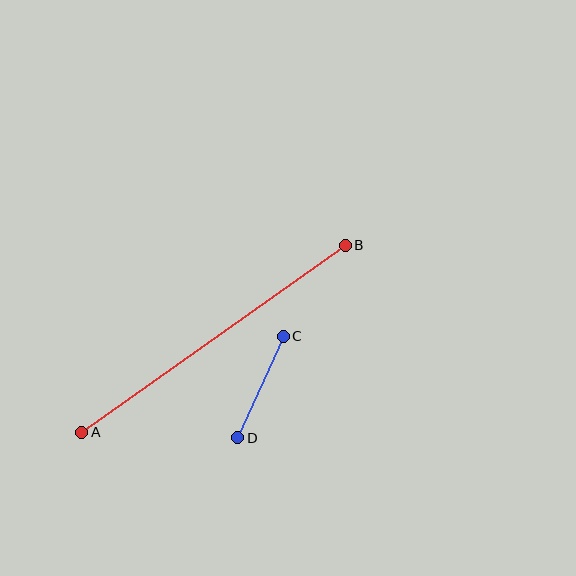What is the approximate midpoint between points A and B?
The midpoint is at approximately (213, 339) pixels.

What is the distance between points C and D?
The distance is approximately 111 pixels.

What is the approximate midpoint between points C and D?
The midpoint is at approximately (260, 387) pixels.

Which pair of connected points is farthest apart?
Points A and B are farthest apart.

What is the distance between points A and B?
The distance is approximately 323 pixels.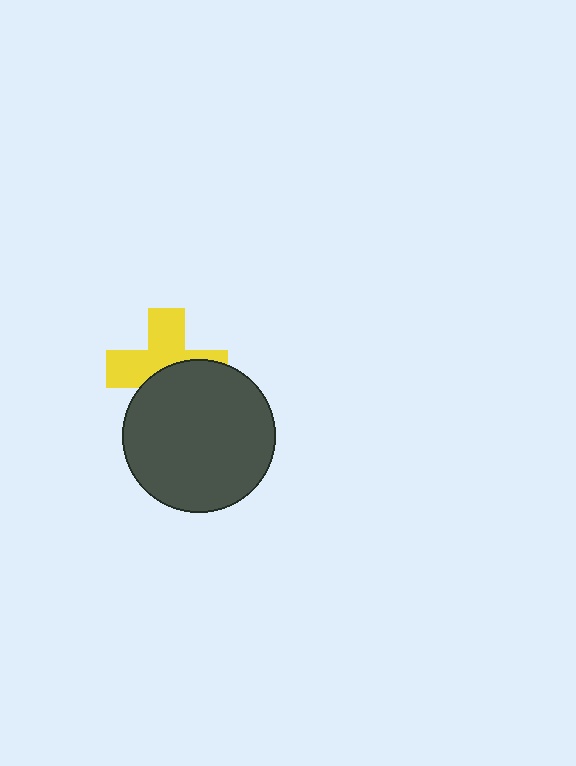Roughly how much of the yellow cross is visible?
About half of it is visible (roughly 55%).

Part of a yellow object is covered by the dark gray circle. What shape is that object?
It is a cross.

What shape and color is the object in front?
The object in front is a dark gray circle.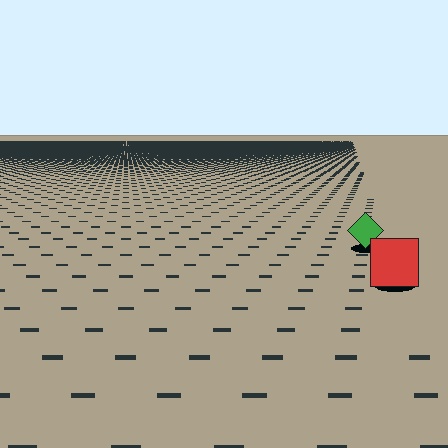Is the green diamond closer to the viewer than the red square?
No. The red square is closer — you can tell from the texture gradient: the ground texture is coarser near it.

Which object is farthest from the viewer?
The green diamond is farthest from the viewer. It appears smaller and the ground texture around it is denser.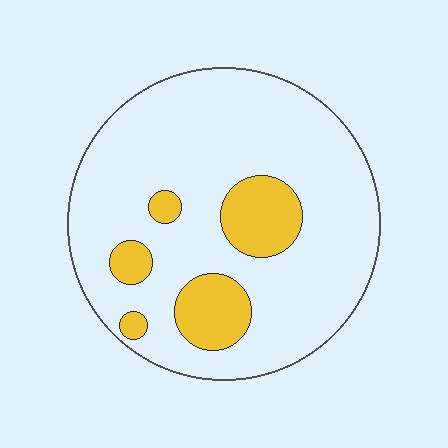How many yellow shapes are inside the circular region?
5.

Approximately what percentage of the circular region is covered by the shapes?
Approximately 15%.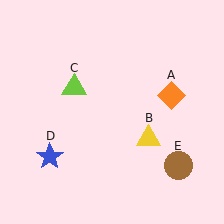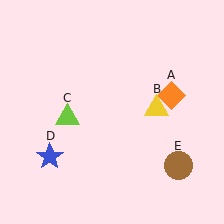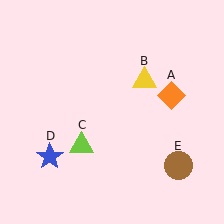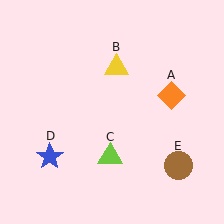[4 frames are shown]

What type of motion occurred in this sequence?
The yellow triangle (object B), lime triangle (object C) rotated counterclockwise around the center of the scene.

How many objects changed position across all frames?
2 objects changed position: yellow triangle (object B), lime triangle (object C).